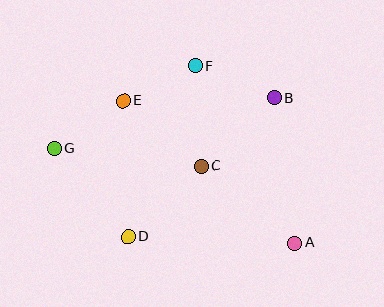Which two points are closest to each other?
Points E and F are closest to each other.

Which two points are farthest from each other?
Points A and G are farthest from each other.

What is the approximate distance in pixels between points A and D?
The distance between A and D is approximately 167 pixels.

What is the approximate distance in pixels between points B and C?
The distance between B and C is approximately 99 pixels.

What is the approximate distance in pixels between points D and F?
The distance between D and F is approximately 184 pixels.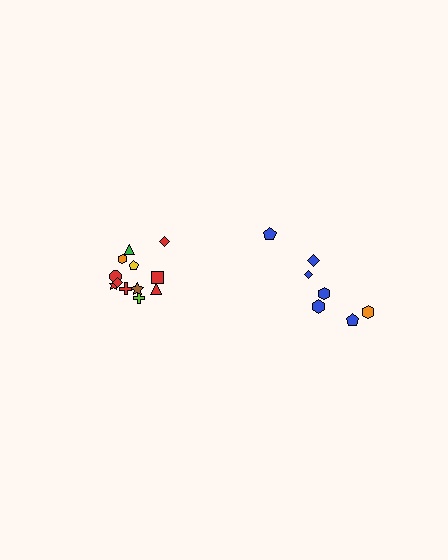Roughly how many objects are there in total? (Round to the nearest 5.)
Roughly 20 objects in total.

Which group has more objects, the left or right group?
The left group.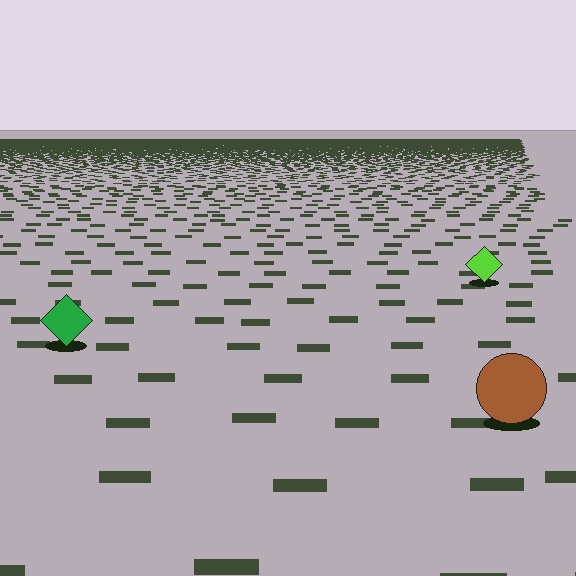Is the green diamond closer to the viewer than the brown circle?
No. The brown circle is closer — you can tell from the texture gradient: the ground texture is coarser near it.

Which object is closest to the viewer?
The brown circle is closest. The texture marks near it are larger and more spread out.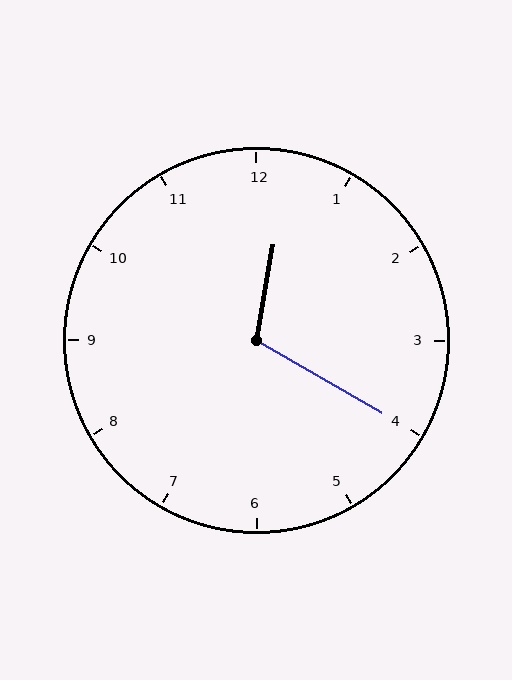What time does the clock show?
12:20.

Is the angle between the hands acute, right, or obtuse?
It is obtuse.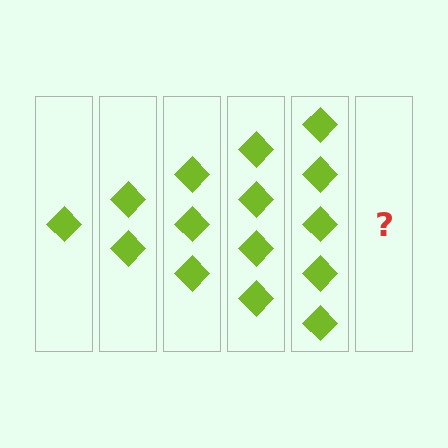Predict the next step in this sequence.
The next step is 6 diamonds.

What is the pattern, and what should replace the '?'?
The pattern is that each step adds one more diamond. The '?' should be 6 diamonds.